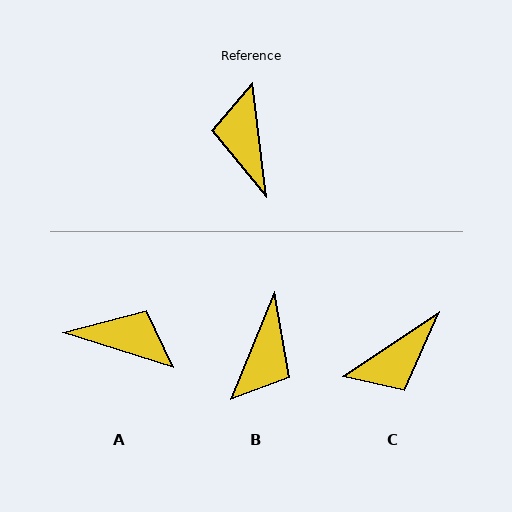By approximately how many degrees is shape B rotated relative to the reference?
Approximately 151 degrees counter-clockwise.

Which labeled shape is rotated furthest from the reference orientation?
B, about 151 degrees away.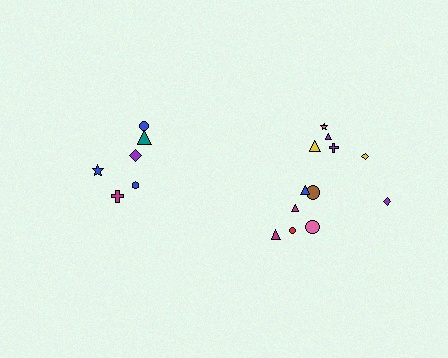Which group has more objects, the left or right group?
The right group.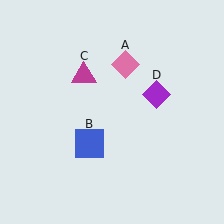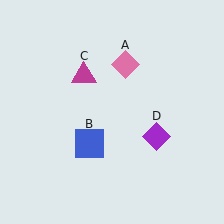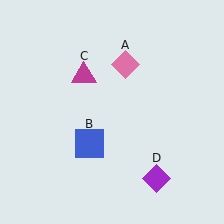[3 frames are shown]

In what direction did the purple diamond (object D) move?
The purple diamond (object D) moved down.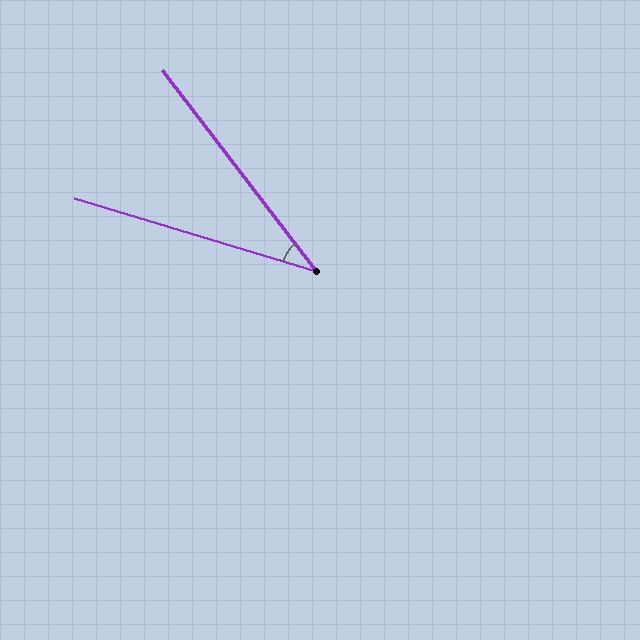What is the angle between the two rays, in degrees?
Approximately 36 degrees.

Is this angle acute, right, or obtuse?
It is acute.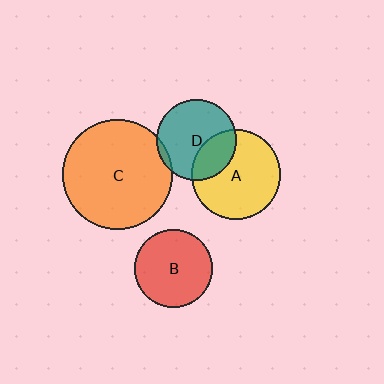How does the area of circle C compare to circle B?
Approximately 2.0 times.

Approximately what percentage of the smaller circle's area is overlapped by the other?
Approximately 30%.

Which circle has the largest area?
Circle C (orange).